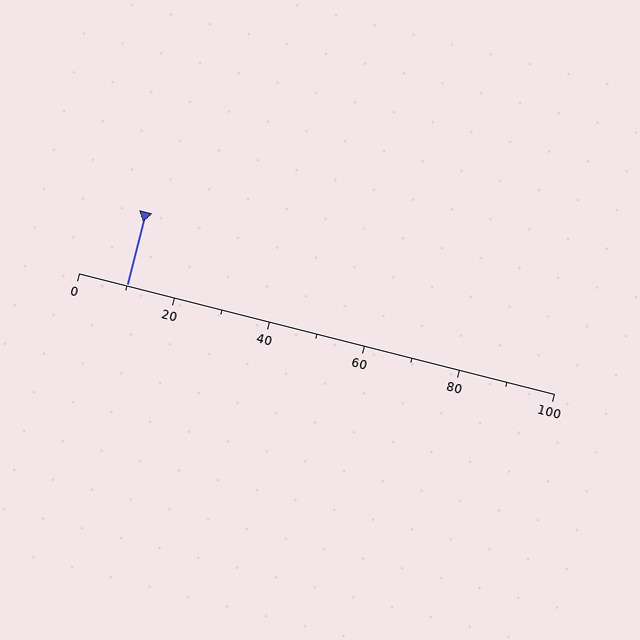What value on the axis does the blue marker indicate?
The marker indicates approximately 10.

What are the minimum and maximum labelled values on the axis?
The axis runs from 0 to 100.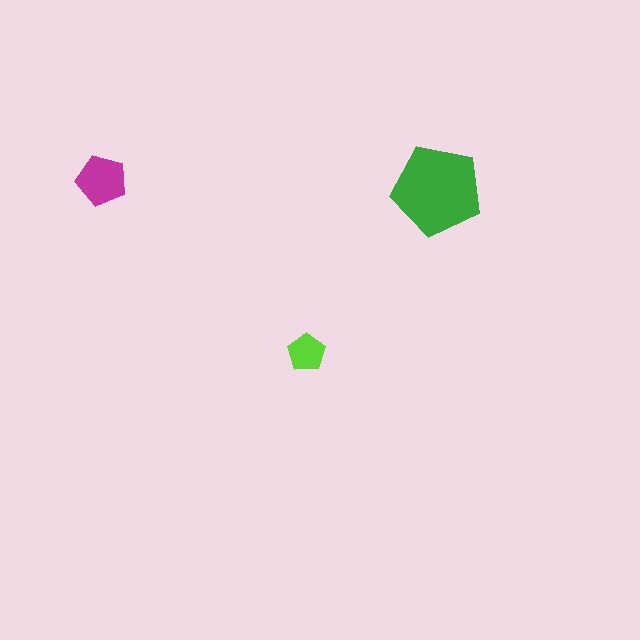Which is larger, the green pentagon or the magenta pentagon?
The green one.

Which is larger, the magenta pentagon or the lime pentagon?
The magenta one.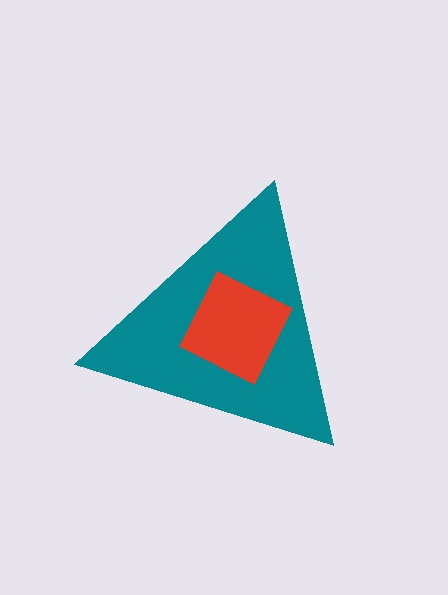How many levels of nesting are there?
2.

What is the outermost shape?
The teal triangle.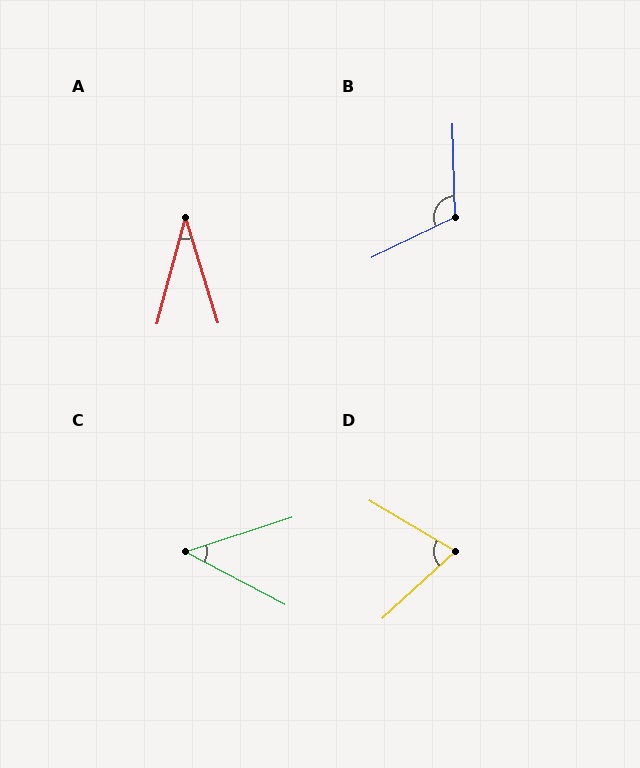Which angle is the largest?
B, at approximately 114 degrees.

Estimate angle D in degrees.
Approximately 73 degrees.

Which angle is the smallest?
A, at approximately 32 degrees.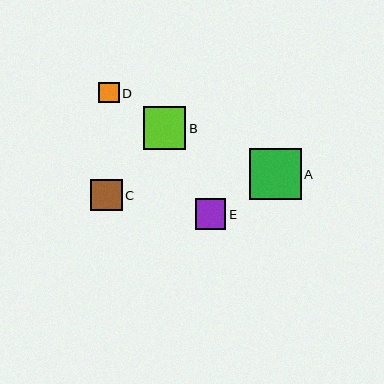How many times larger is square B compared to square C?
Square B is approximately 1.4 times the size of square C.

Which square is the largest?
Square A is the largest with a size of approximately 52 pixels.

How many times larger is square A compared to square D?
Square A is approximately 2.5 times the size of square D.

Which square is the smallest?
Square D is the smallest with a size of approximately 20 pixels.